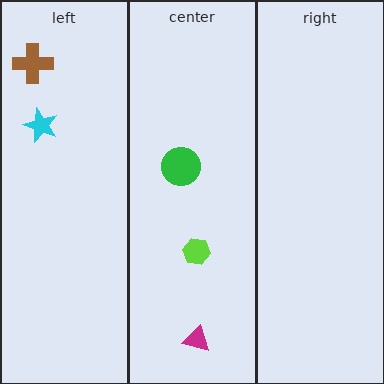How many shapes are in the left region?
2.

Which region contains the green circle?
The center region.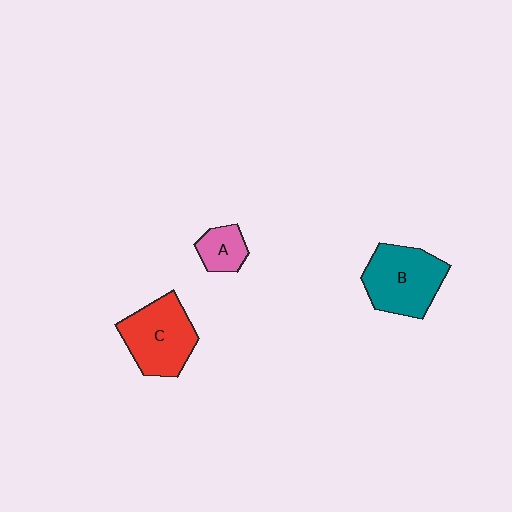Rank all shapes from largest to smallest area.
From largest to smallest: B (teal), C (red), A (pink).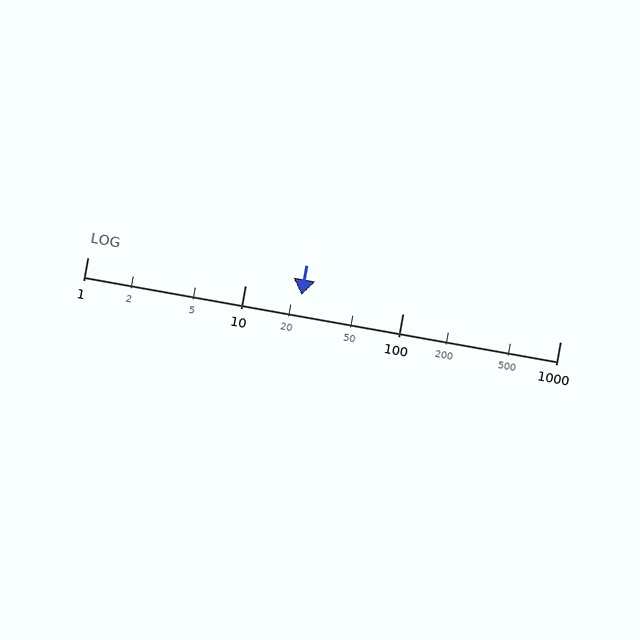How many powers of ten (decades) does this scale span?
The scale spans 3 decades, from 1 to 1000.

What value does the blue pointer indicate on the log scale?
The pointer indicates approximately 23.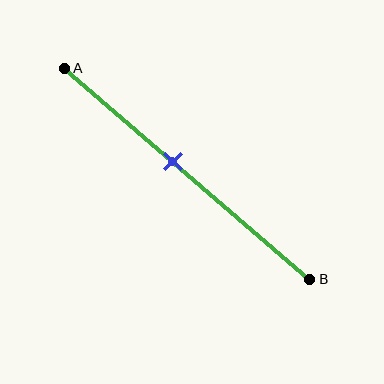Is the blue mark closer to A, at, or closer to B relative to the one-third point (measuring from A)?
The blue mark is closer to point B than the one-third point of segment AB.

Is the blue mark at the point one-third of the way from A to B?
No, the mark is at about 45% from A, not at the 33% one-third point.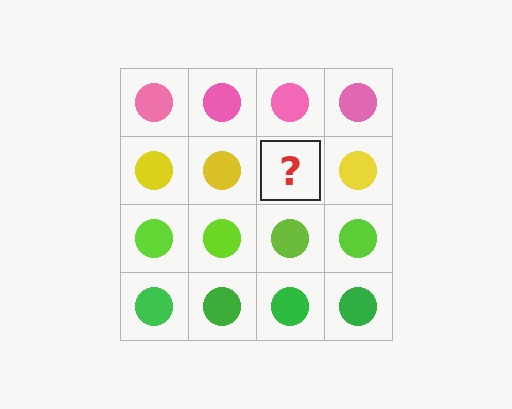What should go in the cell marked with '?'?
The missing cell should contain a yellow circle.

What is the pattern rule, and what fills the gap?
The rule is that each row has a consistent color. The gap should be filled with a yellow circle.